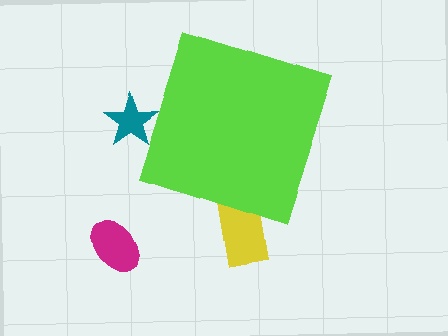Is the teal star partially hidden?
Yes, the teal star is partially hidden behind the lime diamond.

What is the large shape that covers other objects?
A lime diamond.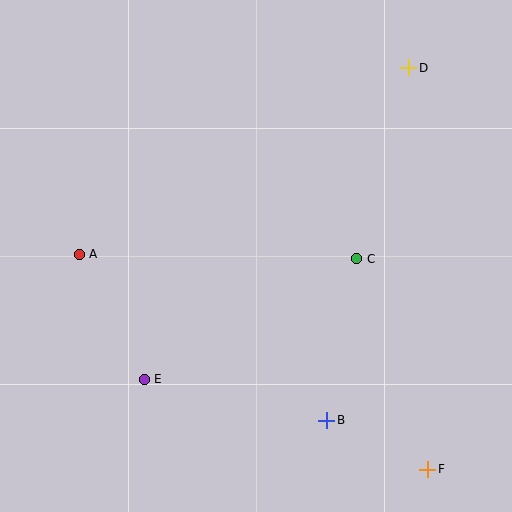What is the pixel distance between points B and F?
The distance between B and F is 112 pixels.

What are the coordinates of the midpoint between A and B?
The midpoint between A and B is at (203, 337).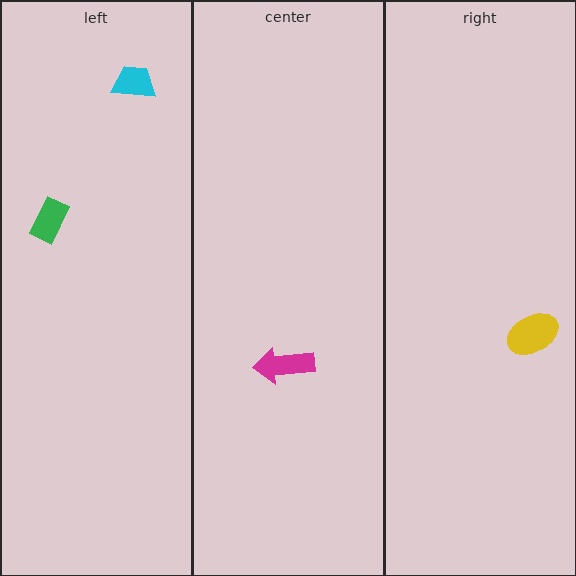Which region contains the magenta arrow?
The center region.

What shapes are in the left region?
The cyan trapezoid, the green rectangle.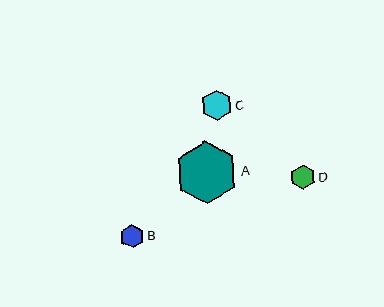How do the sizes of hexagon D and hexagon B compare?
Hexagon D and hexagon B are approximately the same size.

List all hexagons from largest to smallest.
From largest to smallest: A, C, D, B.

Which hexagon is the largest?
Hexagon A is the largest with a size of approximately 63 pixels.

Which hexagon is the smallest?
Hexagon B is the smallest with a size of approximately 24 pixels.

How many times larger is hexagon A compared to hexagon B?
Hexagon A is approximately 2.7 times the size of hexagon B.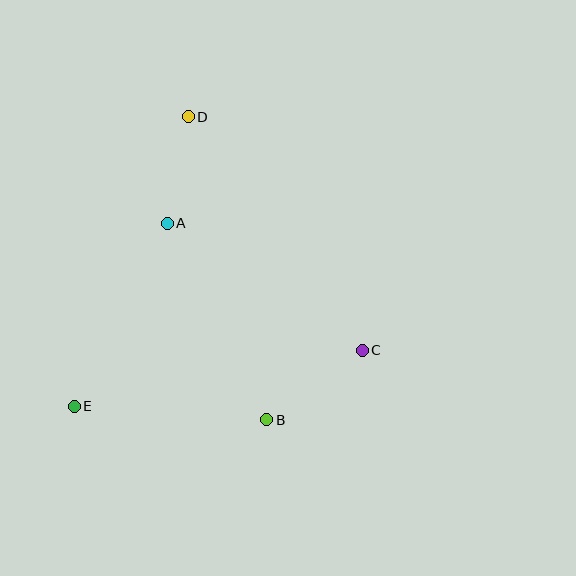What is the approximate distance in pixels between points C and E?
The distance between C and E is approximately 294 pixels.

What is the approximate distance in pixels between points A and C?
The distance between A and C is approximately 233 pixels.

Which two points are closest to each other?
Points A and D are closest to each other.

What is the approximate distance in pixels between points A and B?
The distance between A and B is approximately 221 pixels.